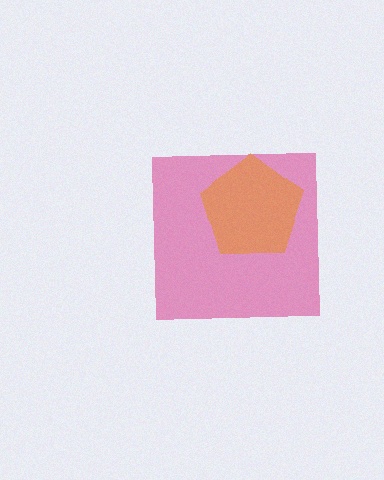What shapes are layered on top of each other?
The layered shapes are: a pink square, an orange pentagon.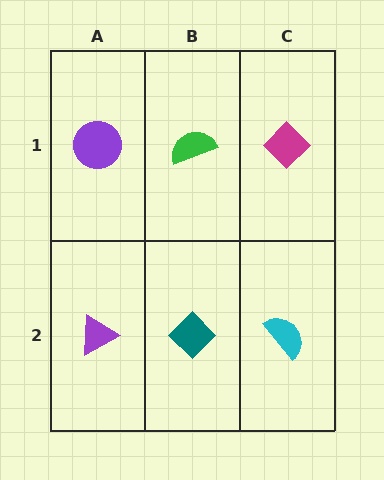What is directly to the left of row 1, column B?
A purple circle.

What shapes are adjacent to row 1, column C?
A cyan semicircle (row 2, column C), a green semicircle (row 1, column B).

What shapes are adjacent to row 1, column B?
A teal diamond (row 2, column B), a purple circle (row 1, column A), a magenta diamond (row 1, column C).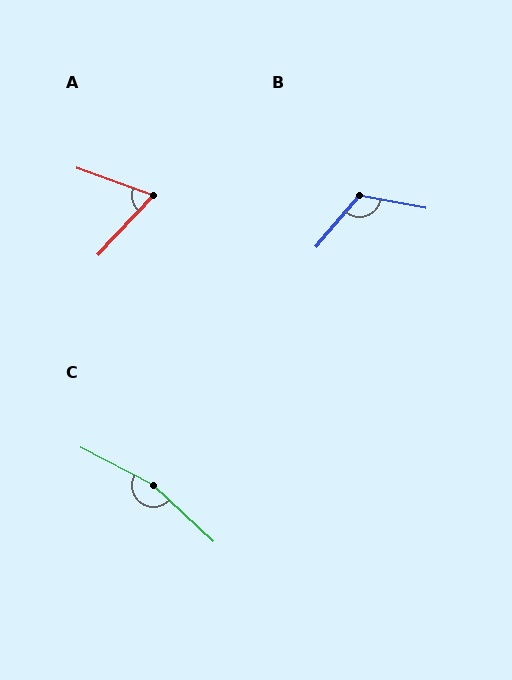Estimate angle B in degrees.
Approximately 120 degrees.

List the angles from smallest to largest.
A (67°), B (120°), C (165°).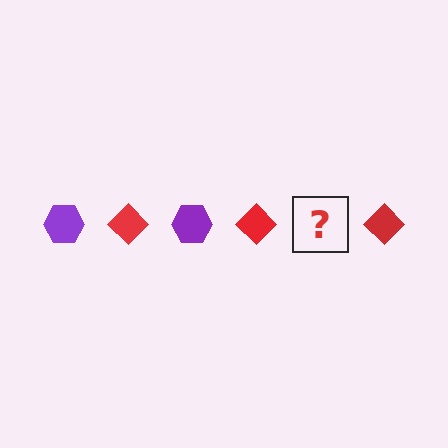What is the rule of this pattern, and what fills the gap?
The rule is that the pattern alternates between purple hexagon and red diamond. The gap should be filled with a purple hexagon.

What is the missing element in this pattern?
The missing element is a purple hexagon.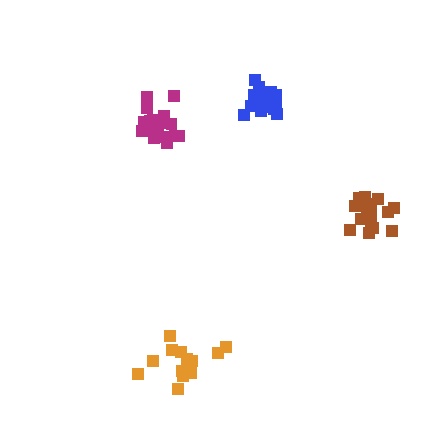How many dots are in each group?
Group 1: 17 dots, Group 2: 19 dots, Group 3: 15 dots, Group 4: 17 dots (68 total).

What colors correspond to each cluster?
The clusters are colored: brown, blue, orange, magenta.